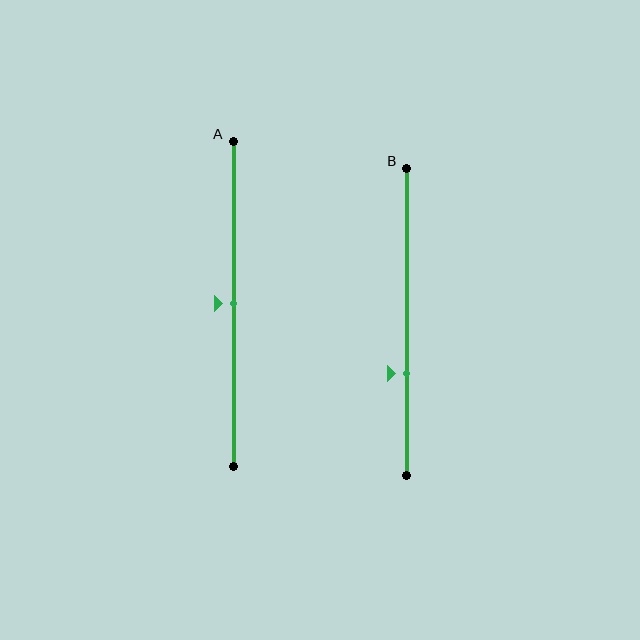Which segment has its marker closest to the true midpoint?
Segment A has its marker closest to the true midpoint.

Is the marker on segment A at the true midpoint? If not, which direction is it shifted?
Yes, the marker on segment A is at the true midpoint.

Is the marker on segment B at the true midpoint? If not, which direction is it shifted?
No, the marker on segment B is shifted downward by about 17% of the segment length.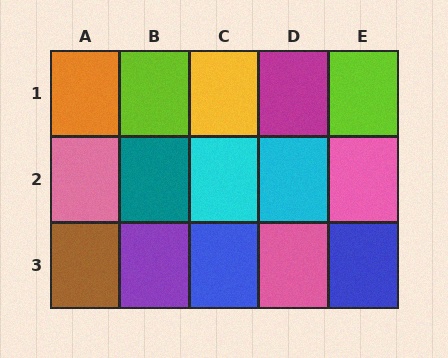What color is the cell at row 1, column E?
Lime.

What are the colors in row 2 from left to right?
Pink, teal, cyan, cyan, pink.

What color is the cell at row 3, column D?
Pink.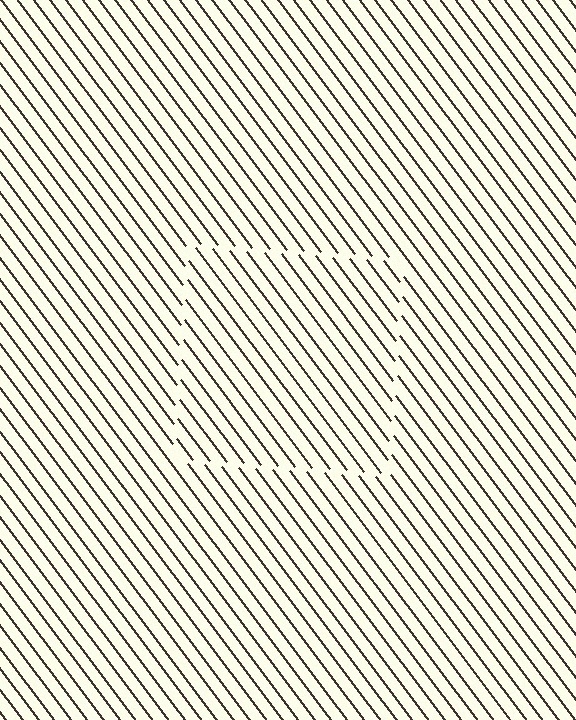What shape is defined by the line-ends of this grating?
An illusory square. The interior of the shape contains the same grating, shifted by half a period — the contour is defined by the phase discontinuity where line-ends from the inner and outer gratings abut.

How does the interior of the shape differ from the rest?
The interior of the shape contains the same grating, shifted by half a period — the contour is defined by the phase discontinuity where line-ends from the inner and outer gratings abut.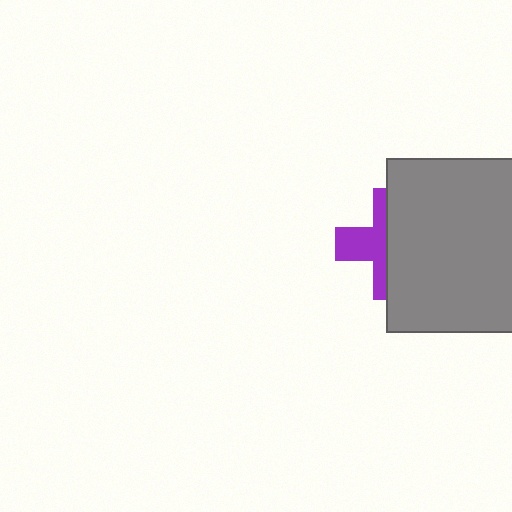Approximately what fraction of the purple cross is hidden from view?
Roughly 59% of the purple cross is hidden behind the gray square.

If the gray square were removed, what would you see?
You would see the complete purple cross.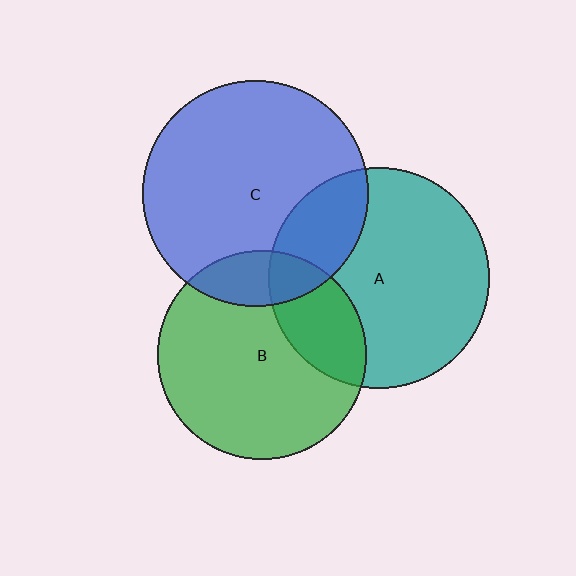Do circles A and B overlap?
Yes.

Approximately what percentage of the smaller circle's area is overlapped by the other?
Approximately 25%.